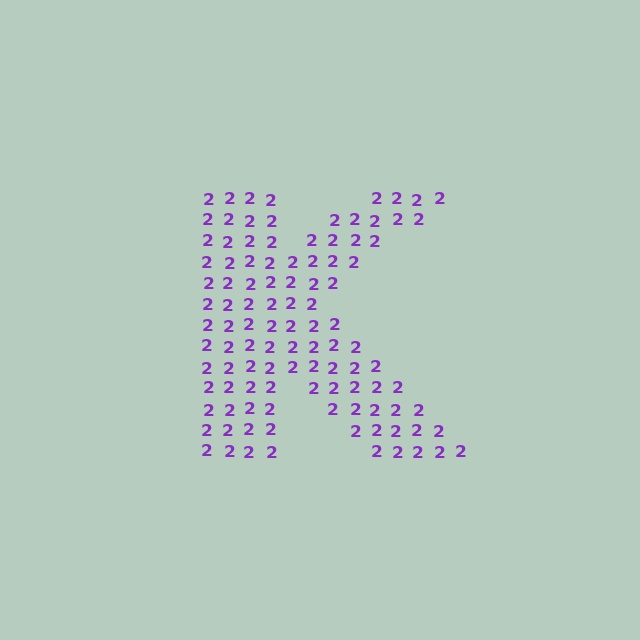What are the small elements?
The small elements are digit 2's.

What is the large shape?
The large shape is the letter K.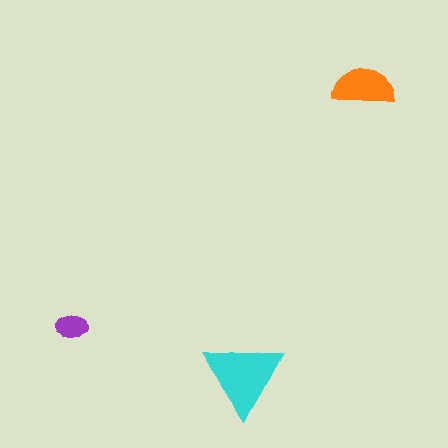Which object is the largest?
The cyan triangle.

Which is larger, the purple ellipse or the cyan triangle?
The cyan triangle.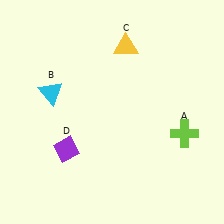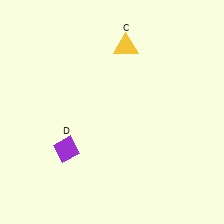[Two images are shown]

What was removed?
The lime cross (A), the cyan triangle (B) were removed in Image 2.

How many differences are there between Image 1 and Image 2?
There are 2 differences between the two images.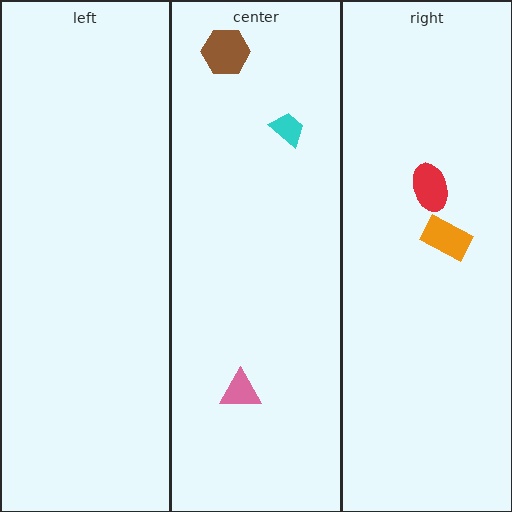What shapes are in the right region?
The red ellipse, the orange rectangle.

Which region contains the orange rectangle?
The right region.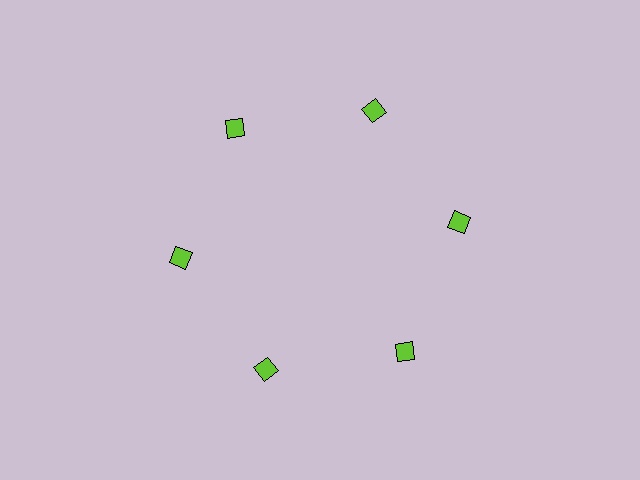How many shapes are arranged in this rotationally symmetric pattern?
There are 6 shapes, arranged in 6 groups of 1.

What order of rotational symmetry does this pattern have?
This pattern has 6-fold rotational symmetry.